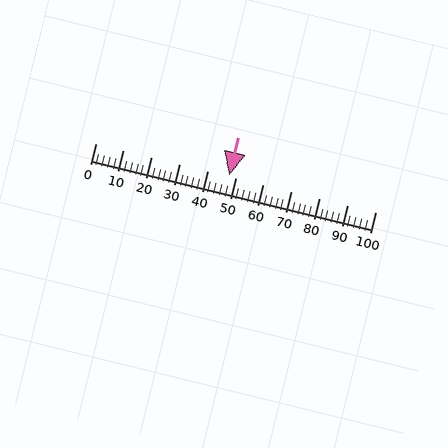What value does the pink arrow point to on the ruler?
The pink arrow points to approximately 48.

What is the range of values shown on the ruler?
The ruler shows values from 0 to 100.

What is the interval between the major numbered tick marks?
The major tick marks are spaced 10 units apart.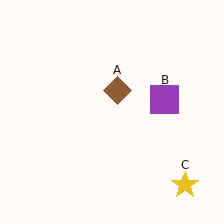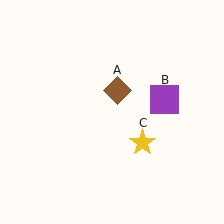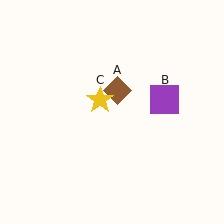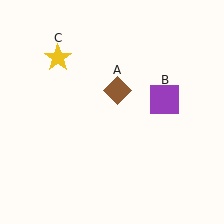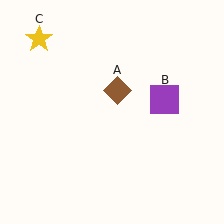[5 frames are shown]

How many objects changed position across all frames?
1 object changed position: yellow star (object C).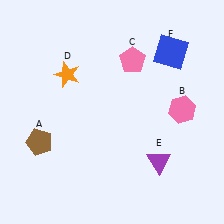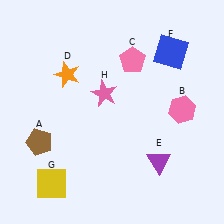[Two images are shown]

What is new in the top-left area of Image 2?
A pink star (H) was added in the top-left area of Image 2.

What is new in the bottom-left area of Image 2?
A yellow square (G) was added in the bottom-left area of Image 2.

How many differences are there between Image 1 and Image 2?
There are 2 differences between the two images.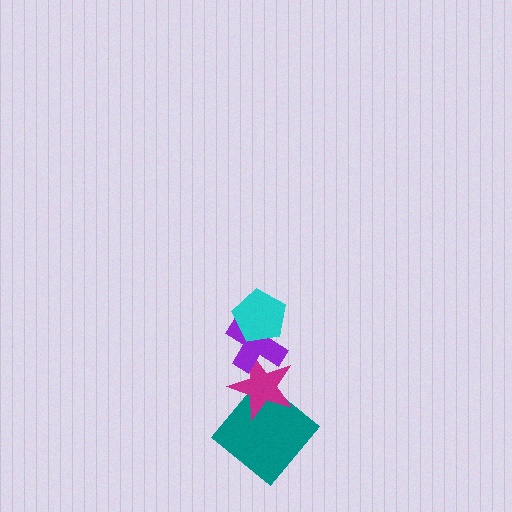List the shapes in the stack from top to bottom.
From top to bottom: the cyan pentagon, the purple cross, the magenta star, the teal diamond.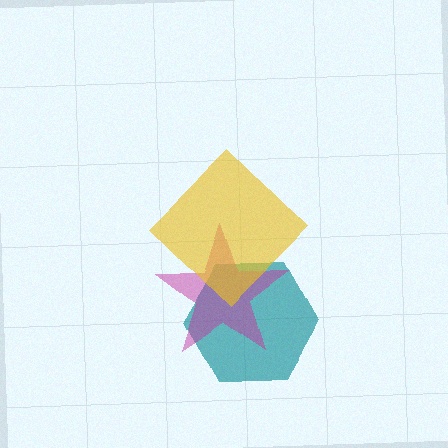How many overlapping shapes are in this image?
There are 3 overlapping shapes in the image.